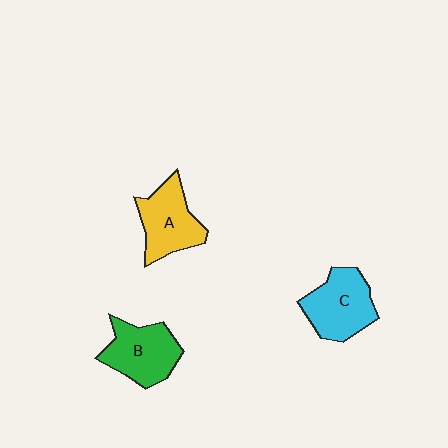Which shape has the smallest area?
Shape A (yellow).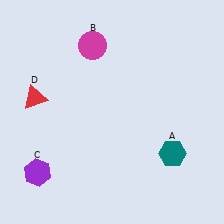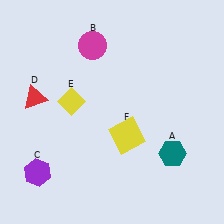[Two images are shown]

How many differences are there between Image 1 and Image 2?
There are 2 differences between the two images.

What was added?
A yellow diamond (E), a yellow square (F) were added in Image 2.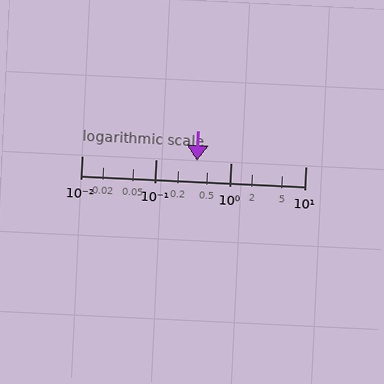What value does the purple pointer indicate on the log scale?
The pointer indicates approximately 0.35.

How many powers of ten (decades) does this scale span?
The scale spans 3 decades, from 0.01 to 10.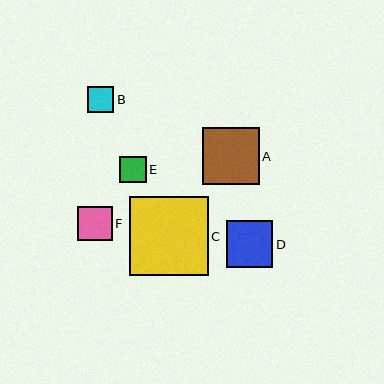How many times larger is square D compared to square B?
Square D is approximately 1.8 times the size of square B.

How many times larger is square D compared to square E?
Square D is approximately 1.8 times the size of square E.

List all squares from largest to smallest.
From largest to smallest: C, A, D, F, B, E.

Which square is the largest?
Square C is the largest with a size of approximately 79 pixels.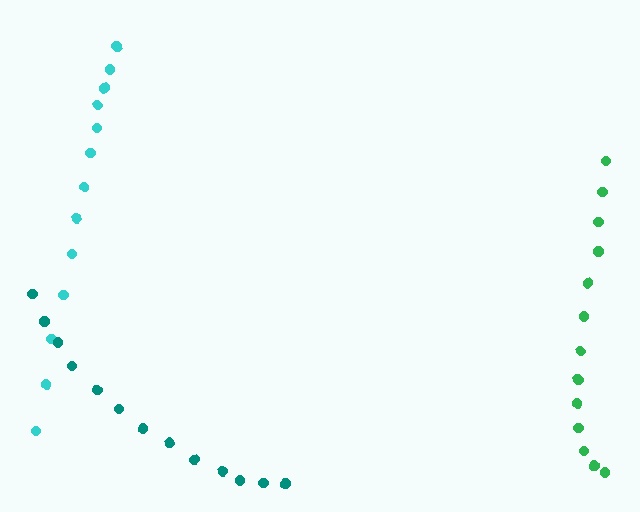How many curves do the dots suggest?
There are 3 distinct paths.